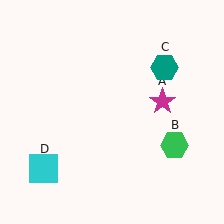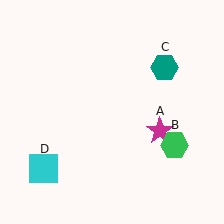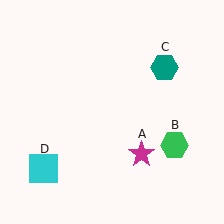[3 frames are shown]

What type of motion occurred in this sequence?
The magenta star (object A) rotated clockwise around the center of the scene.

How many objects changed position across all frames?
1 object changed position: magenta star (object A).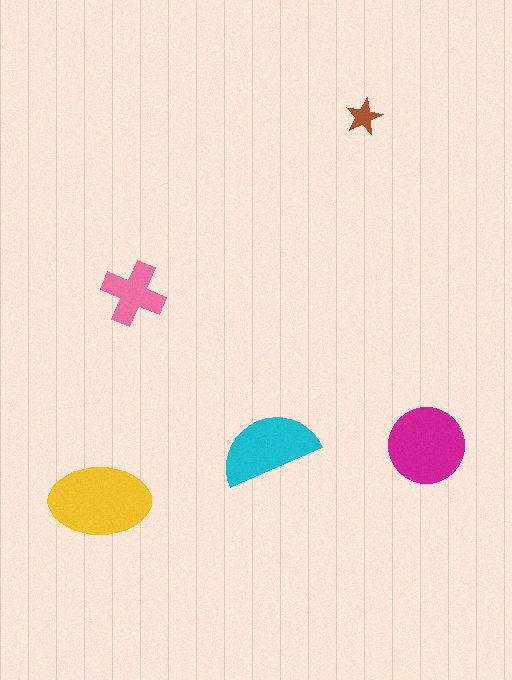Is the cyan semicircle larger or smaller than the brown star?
Larger.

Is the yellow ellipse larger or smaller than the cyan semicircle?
Larger.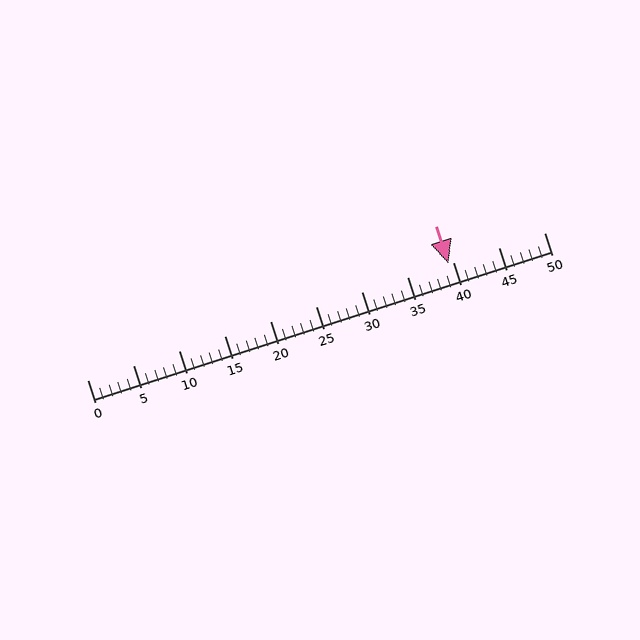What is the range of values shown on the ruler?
The ruler shows values from 0 to 50.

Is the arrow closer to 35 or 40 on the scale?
The arrow is closer to 40.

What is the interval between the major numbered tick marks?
The major tick marks are spaced 5 units apart.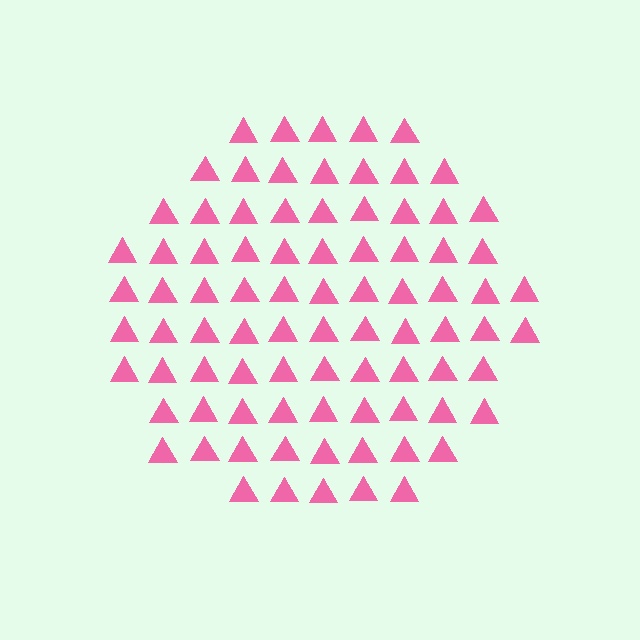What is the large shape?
The large shape is a circle.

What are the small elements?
The small elements are triangles.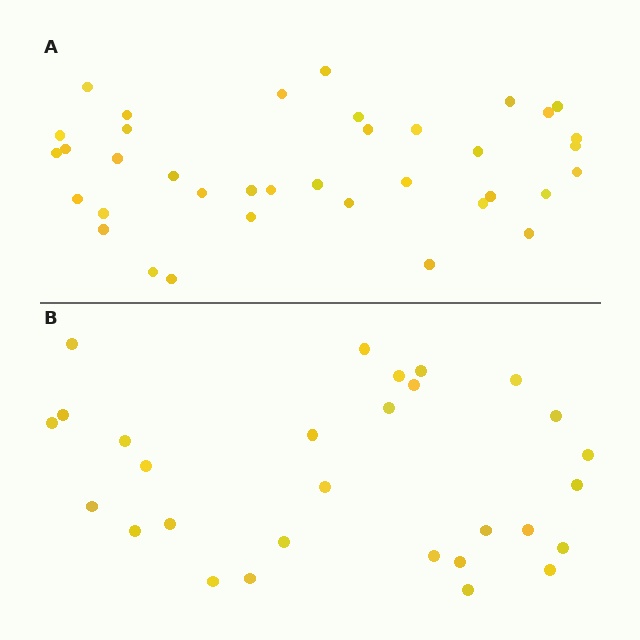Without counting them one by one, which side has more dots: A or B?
Region A (the top region) has more dots.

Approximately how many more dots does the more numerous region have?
Region A has roughly 8 or so more dots than region B.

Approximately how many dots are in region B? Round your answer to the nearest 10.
About 30 dots. (The exact count is 29, which rounds to 30.)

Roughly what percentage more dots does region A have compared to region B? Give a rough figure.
About 30% more.